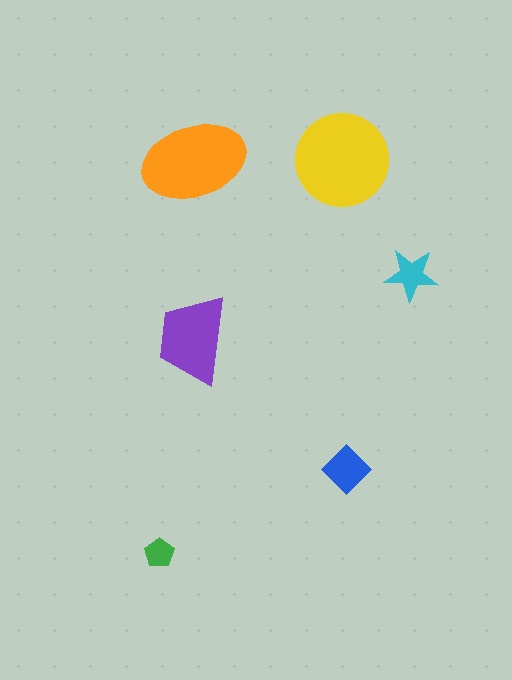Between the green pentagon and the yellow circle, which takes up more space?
The yellow circle.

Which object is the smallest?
The green pentagon.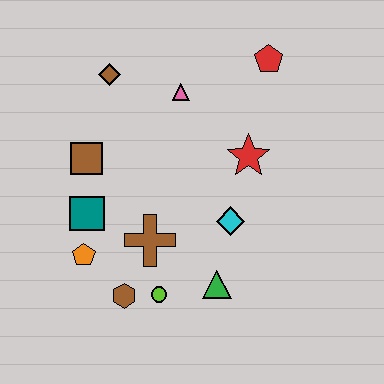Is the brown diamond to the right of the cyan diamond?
No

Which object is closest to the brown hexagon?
The lime circle is closest to the brown hexagon.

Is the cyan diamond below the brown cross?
No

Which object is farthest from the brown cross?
The red pentagon is farthest from the brown cross.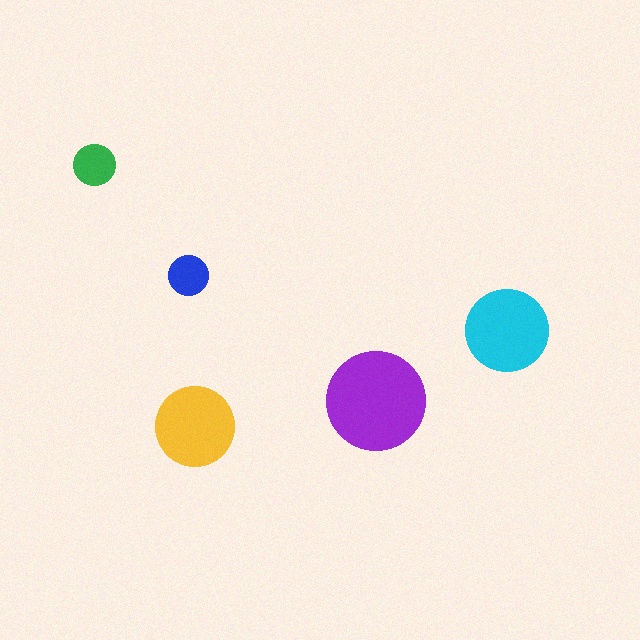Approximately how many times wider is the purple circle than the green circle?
About 2.5 times wider.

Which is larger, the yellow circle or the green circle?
The yellow one.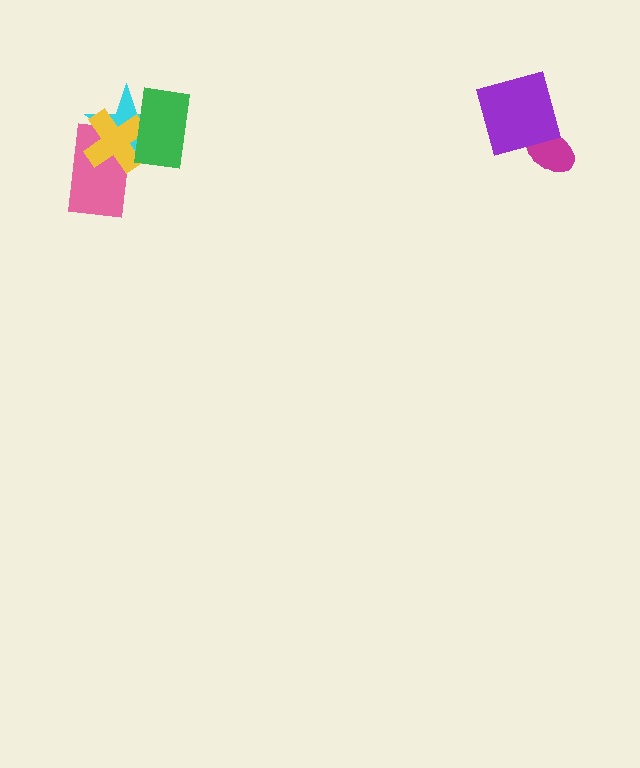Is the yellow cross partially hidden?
Yes, it is partially covered by another shape.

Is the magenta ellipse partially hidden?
Yes, it is partially covered by another shape.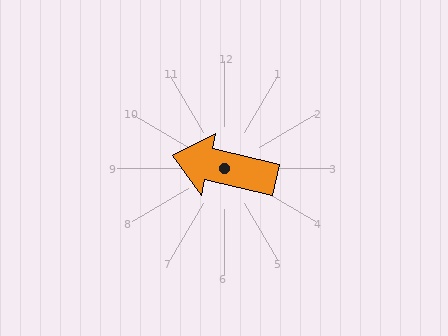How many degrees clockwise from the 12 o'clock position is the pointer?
Approximately 283 degrees.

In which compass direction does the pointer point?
West.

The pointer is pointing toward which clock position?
Roughly 9 o'clock.